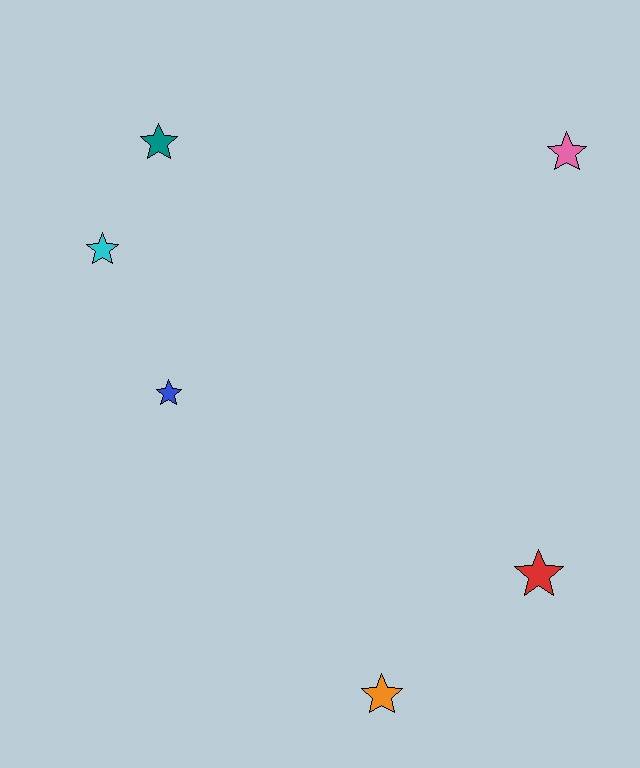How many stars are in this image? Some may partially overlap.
There are 6 stars.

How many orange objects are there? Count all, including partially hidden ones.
There is 1 orange object.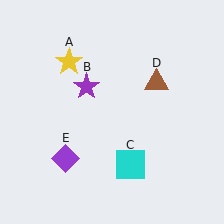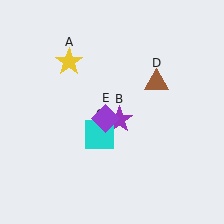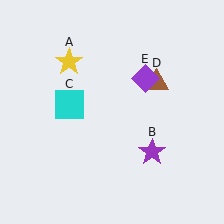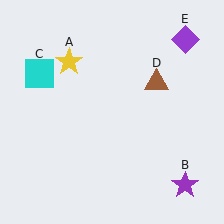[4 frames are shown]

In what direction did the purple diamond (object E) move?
The purple diamond (object E) moved up and to the right.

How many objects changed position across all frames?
3 objects changed position: purple star (object B), cyan square (object C), purple diamond (object E).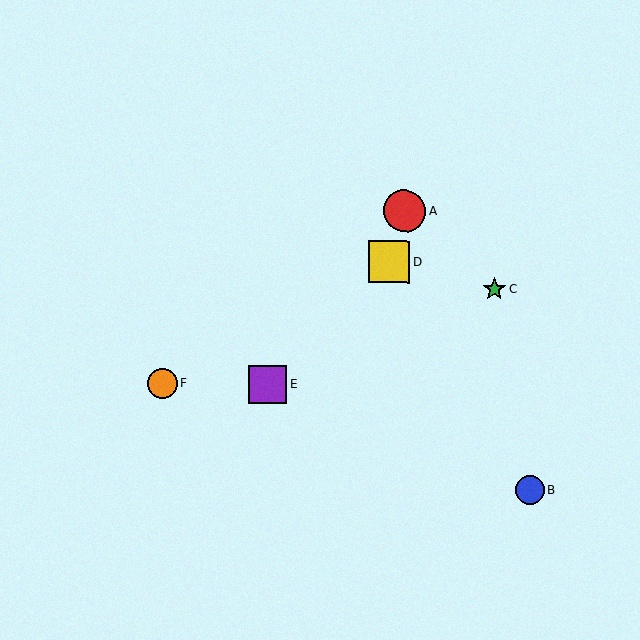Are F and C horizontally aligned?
No, F is at y≈383 and C is at y≈289.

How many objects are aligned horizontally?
2 objects (E, F) are aligned horizontally.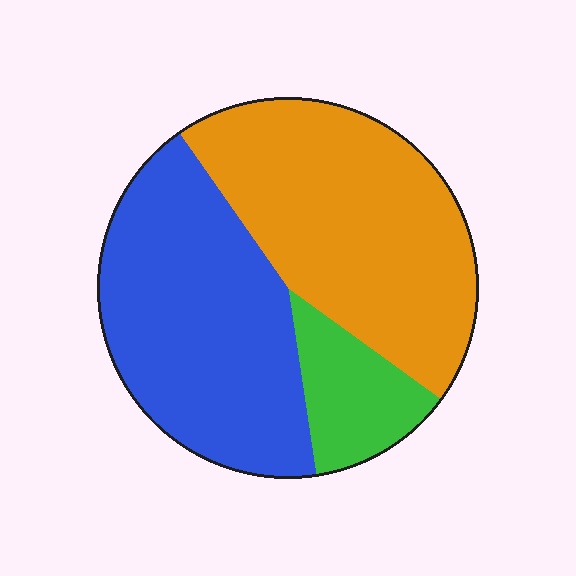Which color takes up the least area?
Green, at roughly 15%.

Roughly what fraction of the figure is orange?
Orange covers 45% of the figure.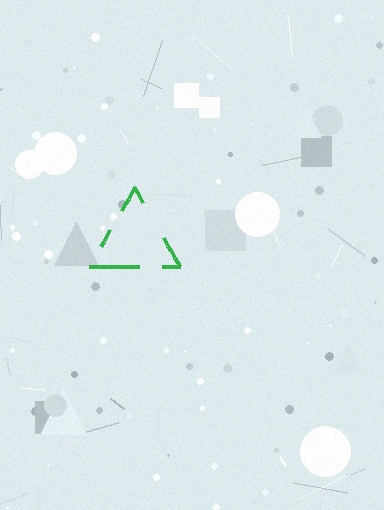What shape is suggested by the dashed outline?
The dashed outline suggests a triangle.